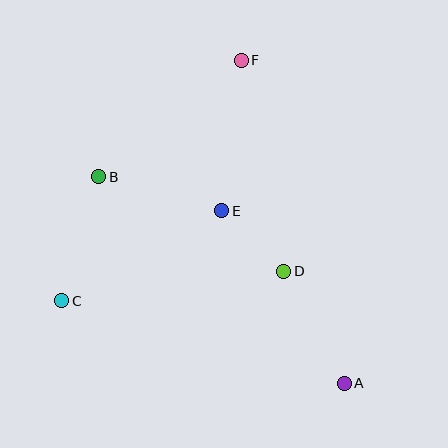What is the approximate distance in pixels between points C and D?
The distance between C and D is approximately 224 pixels.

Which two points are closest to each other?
Points D and E are closest to each other.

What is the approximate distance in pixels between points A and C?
The distance between A and C is approximately 295 pixels.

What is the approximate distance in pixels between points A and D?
The distance between A and D is approximately 128 pixels.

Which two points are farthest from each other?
Points A and F are farthest from each other.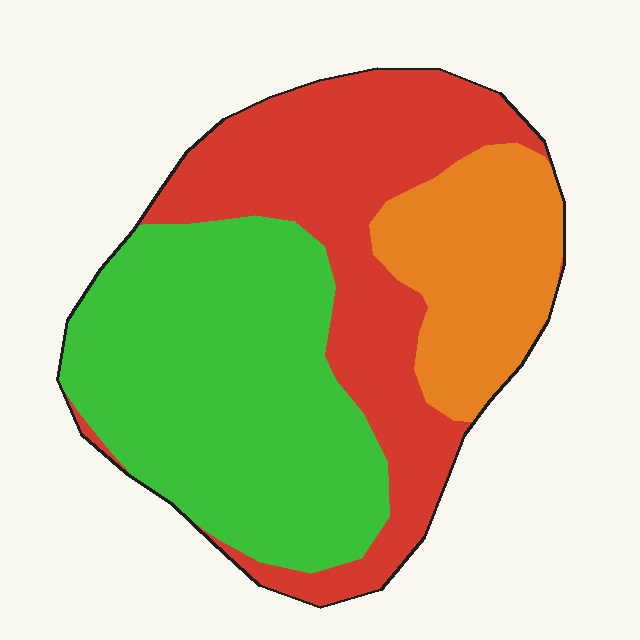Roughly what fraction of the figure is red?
Red covers around 35% of the figure.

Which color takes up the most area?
Green, at roughly 45%.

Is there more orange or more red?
Red.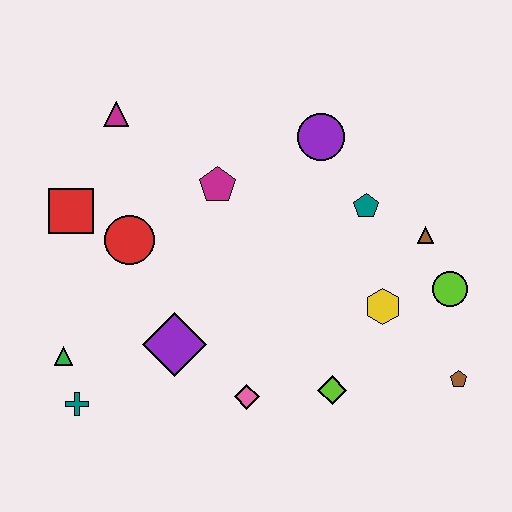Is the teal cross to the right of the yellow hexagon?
No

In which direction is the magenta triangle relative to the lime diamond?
The magenta triangle is above the lime diamond.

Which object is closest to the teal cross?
The green triangle is closest to the teal cross.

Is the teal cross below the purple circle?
Yes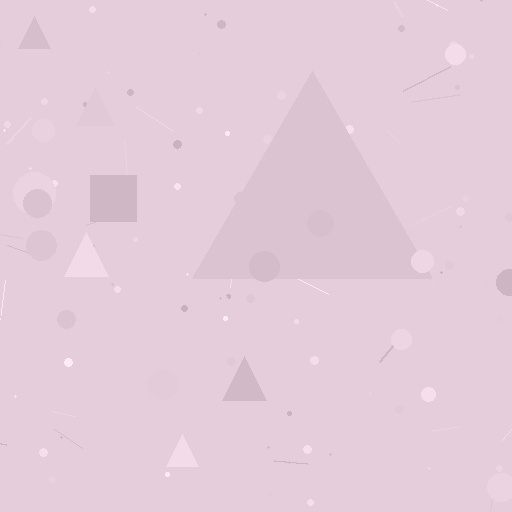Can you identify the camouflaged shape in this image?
The camouflaged shape is a triangle.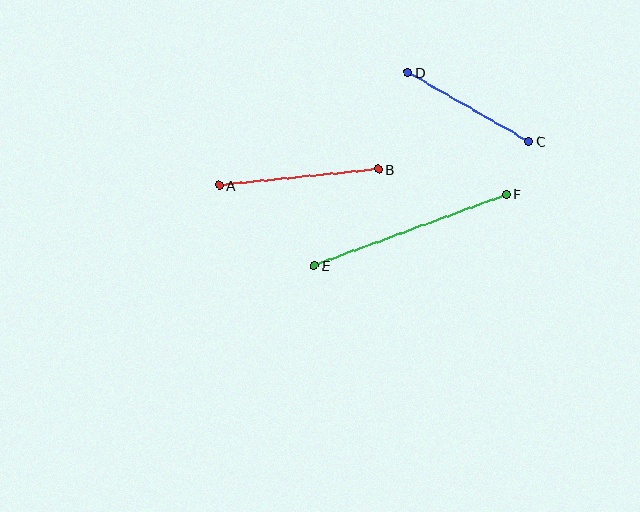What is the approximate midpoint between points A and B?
The midpoint is at approximately (299, 177) pixels.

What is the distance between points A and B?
The distance is approximately 160 pixels.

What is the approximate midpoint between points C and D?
The midpoint is at approximately (468, 107) pixels.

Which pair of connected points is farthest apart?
Points E and F are farthest apart.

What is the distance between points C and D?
The distance is approximately 139 pixels.